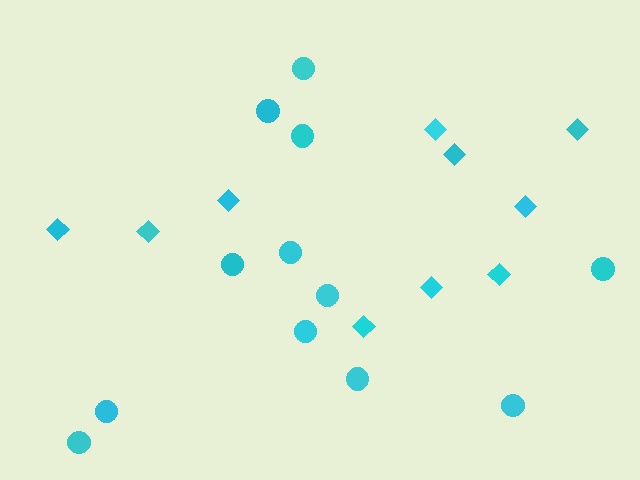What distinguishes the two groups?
There are 2 groups: one group of circles (12) and one group of diamonds (10).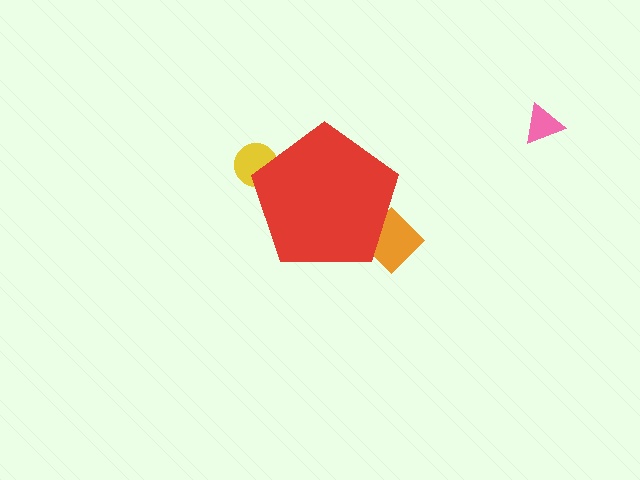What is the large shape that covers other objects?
A red pentagon.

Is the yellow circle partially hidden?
Yes, the yellow circle is partially hidden behind the red pentagon.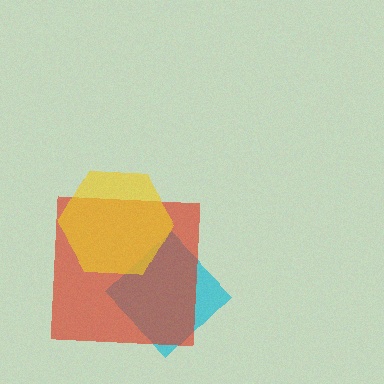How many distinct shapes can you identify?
There are 3 distinct shapes: a cyan diamond, a red square, a yellow hexagon.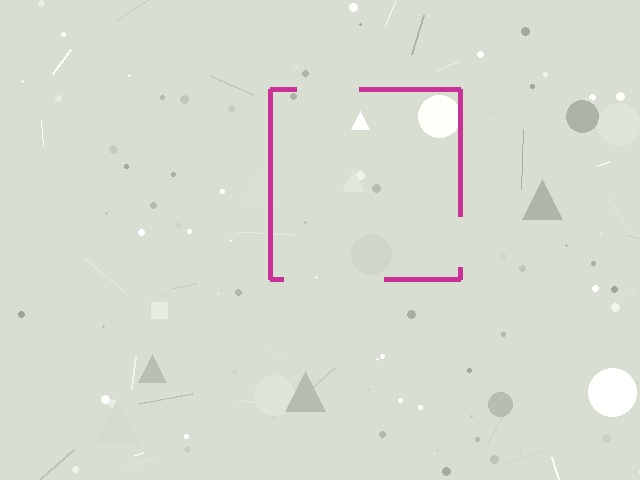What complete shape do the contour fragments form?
The contour fragments form a square.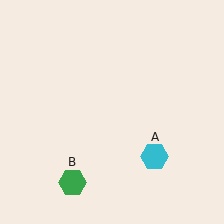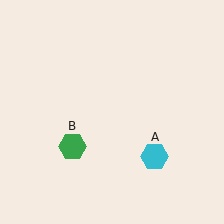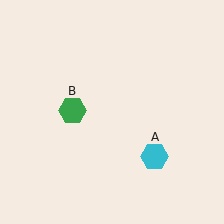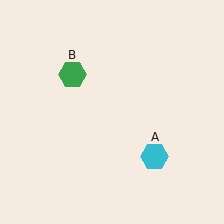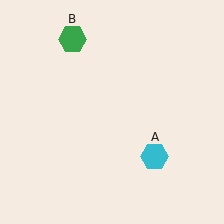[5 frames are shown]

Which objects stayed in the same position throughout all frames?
Cyan hexagon (object A) remained stationary.